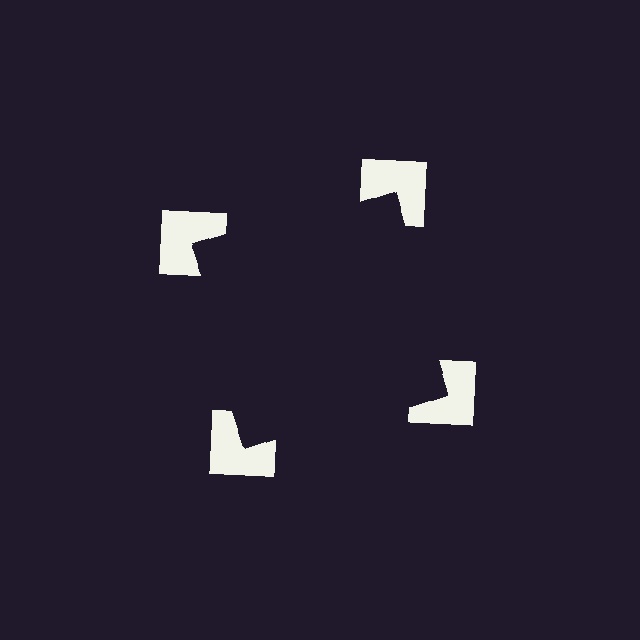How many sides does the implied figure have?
4 sides.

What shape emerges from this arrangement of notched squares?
An illusory square — its edges are inferred from the aligned wedge cuts in the notched squares, not physically drawn.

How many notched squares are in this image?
There are 4 — one at each vertex of the illusory square.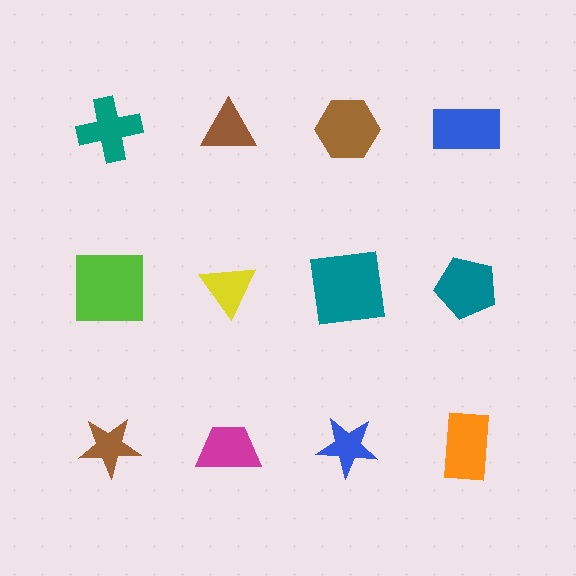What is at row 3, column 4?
An orange rectangle.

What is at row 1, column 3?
A brown hexagon.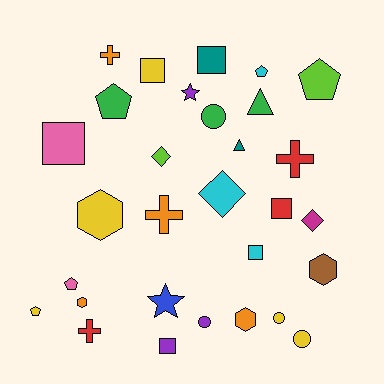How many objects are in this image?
There are 30 objects.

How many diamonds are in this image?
There are 3 diamonds.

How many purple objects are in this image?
There are 3 purple objects.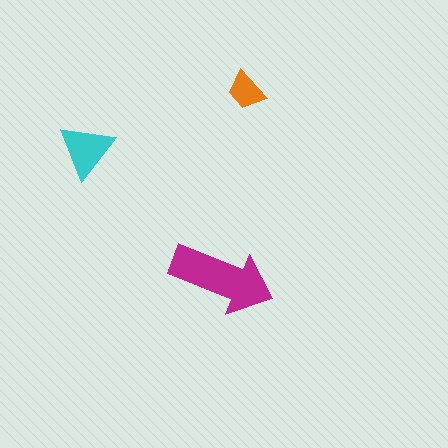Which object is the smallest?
The orange trapezoid.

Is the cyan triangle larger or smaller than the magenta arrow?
Smaller.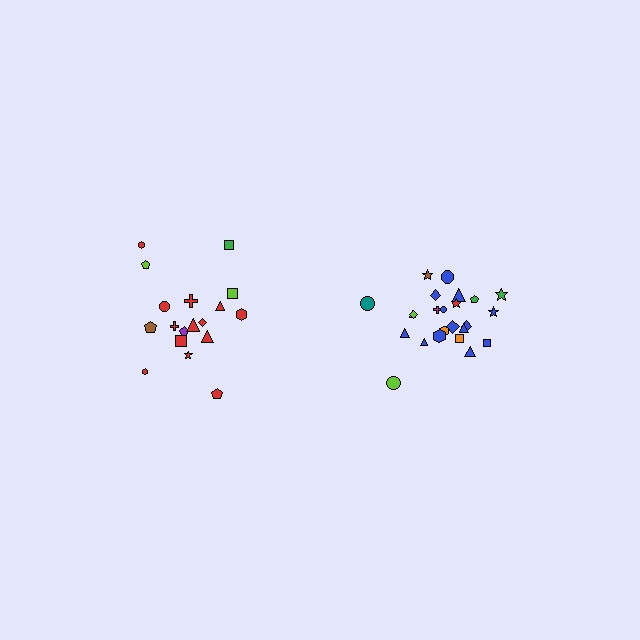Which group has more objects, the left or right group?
The right group.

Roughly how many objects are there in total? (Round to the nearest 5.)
Roughly 45 objects in total.